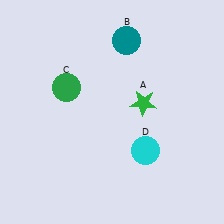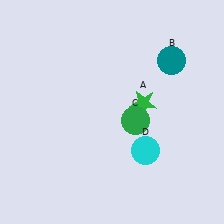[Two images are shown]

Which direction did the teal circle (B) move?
The teal circle (B) moved right.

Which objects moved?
The objects that moved are: the teal circle (B), the green circle (C).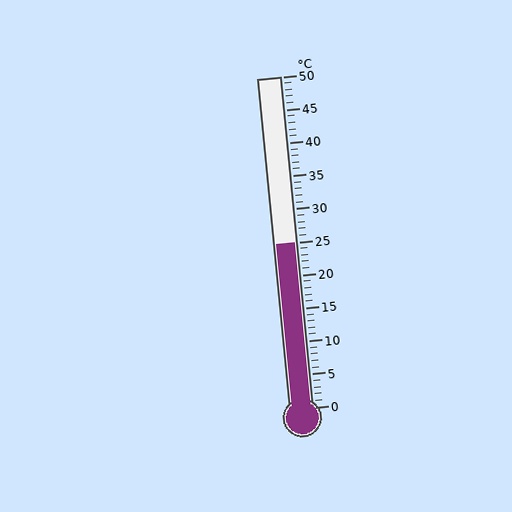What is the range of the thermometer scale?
The thermometer scale ranges from 0°C to 50°C.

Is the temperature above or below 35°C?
The temperature is below 35°C.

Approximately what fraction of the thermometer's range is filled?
The thermometer is filled to approximately 50% of its range.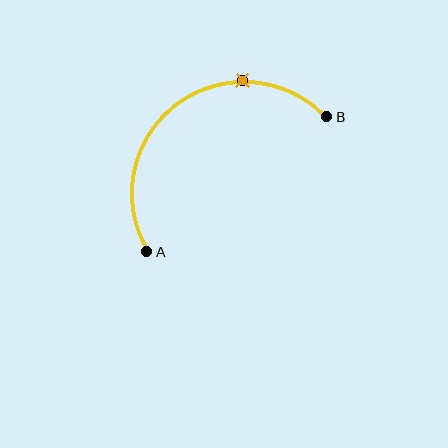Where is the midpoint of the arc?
The arc midpoint is the point on the curve farthest from the straight line joining A and B. It sits above and to the left of that line.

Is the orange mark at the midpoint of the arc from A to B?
No. The orange mark lies on the arc but is closer to endpoint B. The arc midpoint would be at the point on the curve equidistant along the arc from both A and B.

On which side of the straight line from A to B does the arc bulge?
The arc bulges above and to the left of the straight line connecting A and B.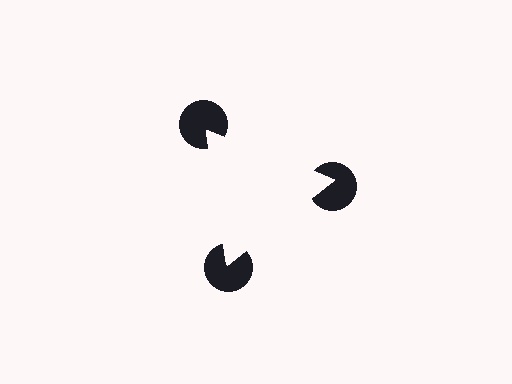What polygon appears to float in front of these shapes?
An illusory triangle — its edges are inferred from the aligned wedge cuts in the pac-man discs, not physically drawn.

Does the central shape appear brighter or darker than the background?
It typically appears slightly brighter than the background, even though no actual brightness change is drawn.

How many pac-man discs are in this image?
There are 3 — one at each vertex of the illusory triangle.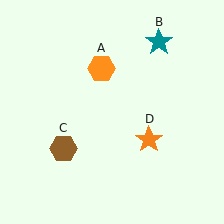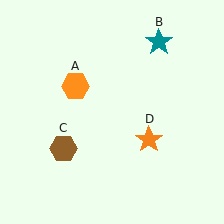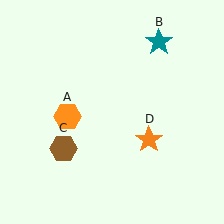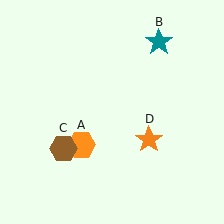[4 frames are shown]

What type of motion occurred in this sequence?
The orange hexagon (object A) rotated counterclockwise around the center of the scene.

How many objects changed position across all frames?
1 object changed position: orange hexagon (object A).